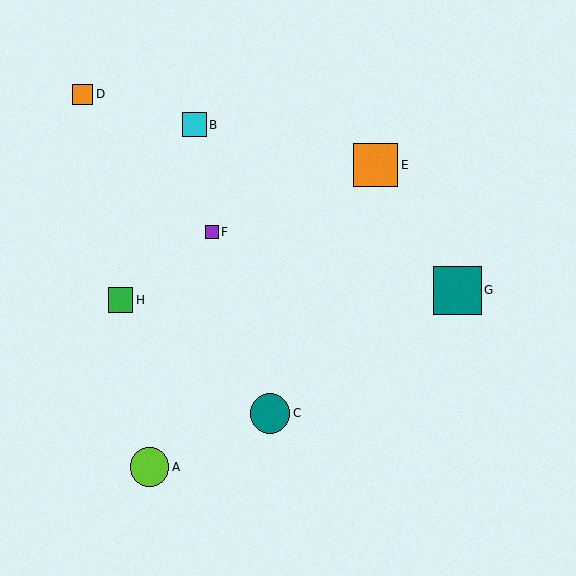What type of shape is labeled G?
Shape G is a teal square.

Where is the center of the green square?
The center of the green square is at (121, 300).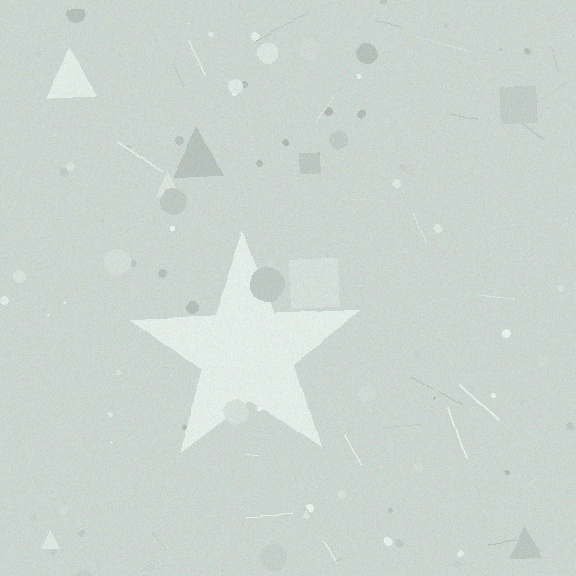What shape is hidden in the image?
A star is hidden in the image.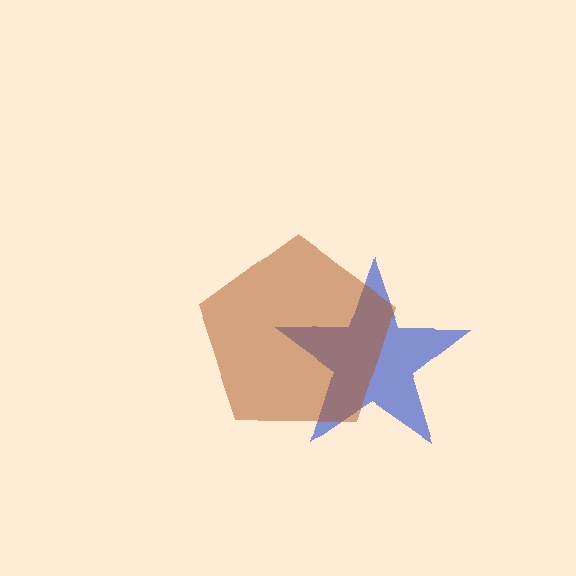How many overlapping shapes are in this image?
There are 2 overlapping shapes in the image.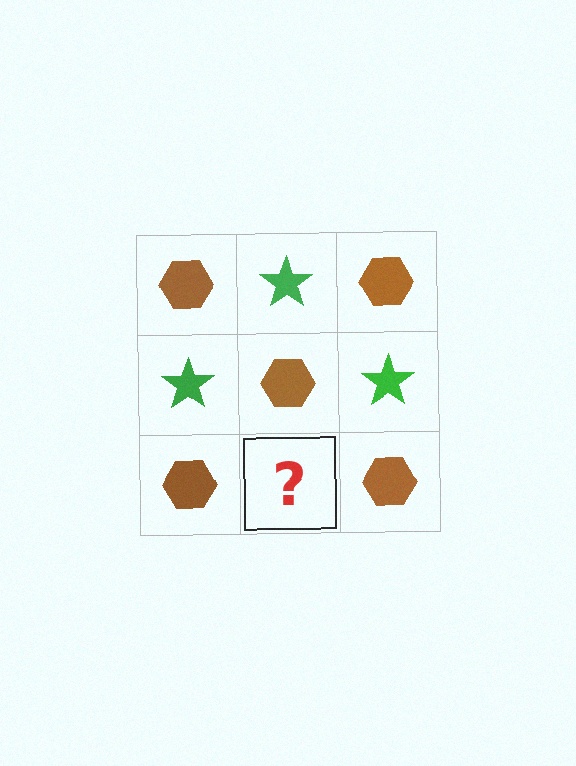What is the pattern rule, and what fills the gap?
The rule is that it alternates brown hexagon and green star in a checkerboard pattern. The gap should be filled with a green star.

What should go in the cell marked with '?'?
The missing cell should contain a green star.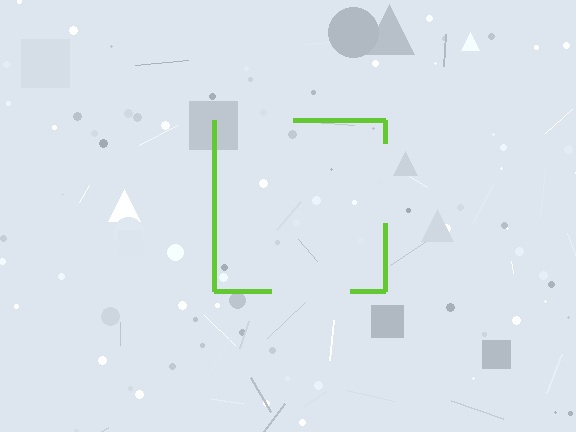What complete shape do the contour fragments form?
The contour fragments form a square.